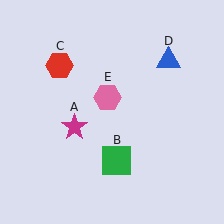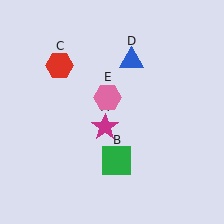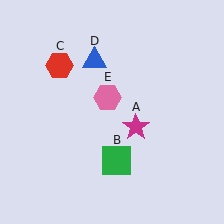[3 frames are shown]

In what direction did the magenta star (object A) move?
The magenta star (object A) moved right.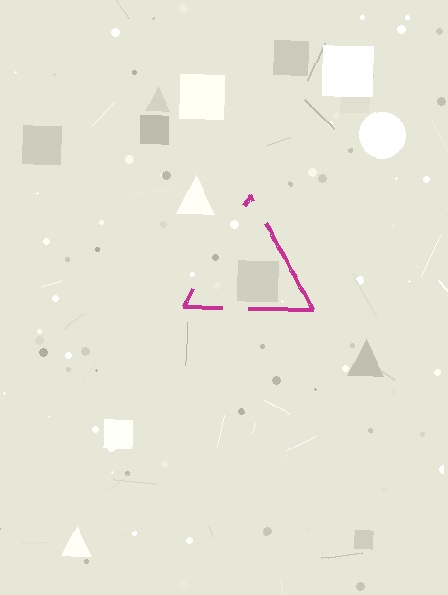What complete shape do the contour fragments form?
The contour fragments form a triangle.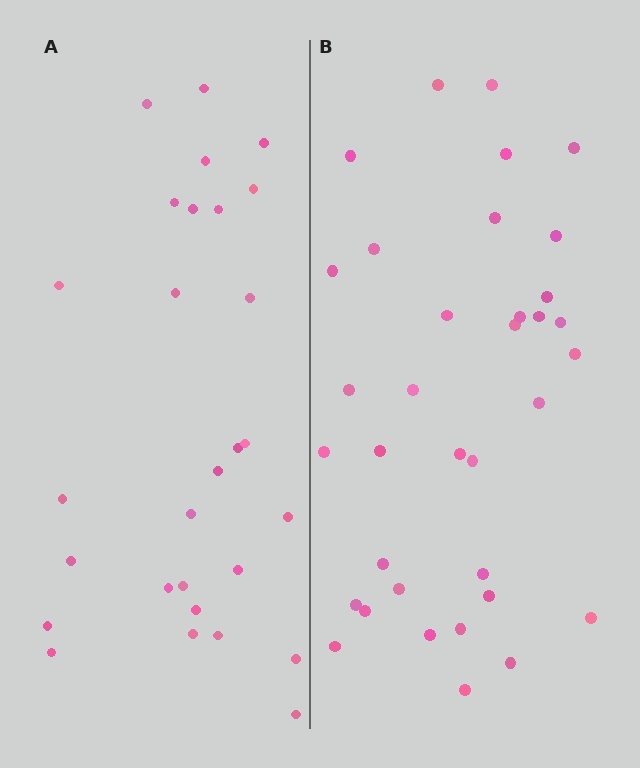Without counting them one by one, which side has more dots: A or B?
Region B (the right region) has more dots.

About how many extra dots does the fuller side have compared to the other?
Region B has roughly 8 or so more dots than region A.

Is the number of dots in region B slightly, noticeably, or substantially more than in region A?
Region B has noticeably more, but not dramatically so. The ratio is roughly 1.2 to 1.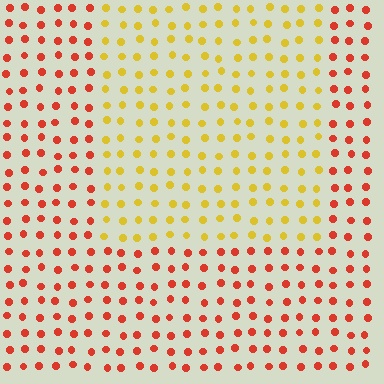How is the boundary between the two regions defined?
The boundary is defined purely by a slight shift in hue (about 47 degrees). Spacing, size, and orientation are identical on both sides.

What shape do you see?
I see a rectangle.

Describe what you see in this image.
The image is filled with small red elements in a uniform arrangement. A rectangle-shaped region is visible where the elements are tinted to a slightly different hue, forming a subtle color boundary.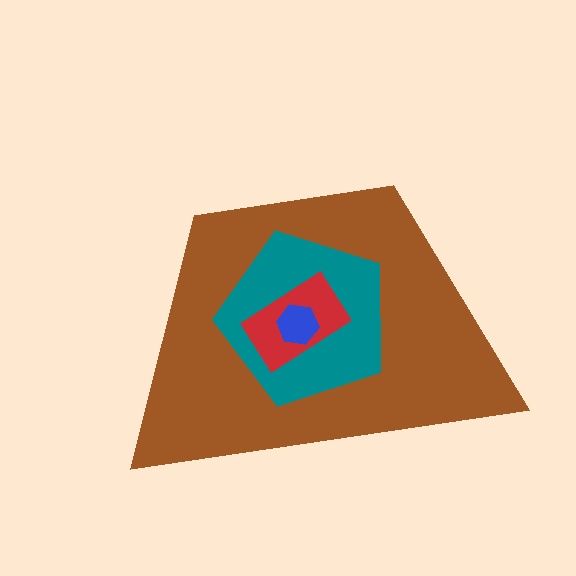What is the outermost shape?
The brown trapezoid.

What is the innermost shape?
The blue hexagon.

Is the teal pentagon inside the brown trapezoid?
Yes.